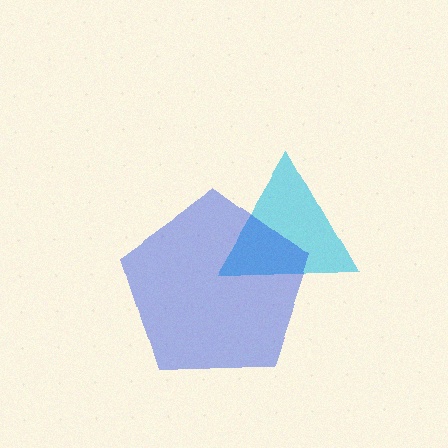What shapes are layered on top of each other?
The layered shapes are: a cyan triangle, a blue pentagon.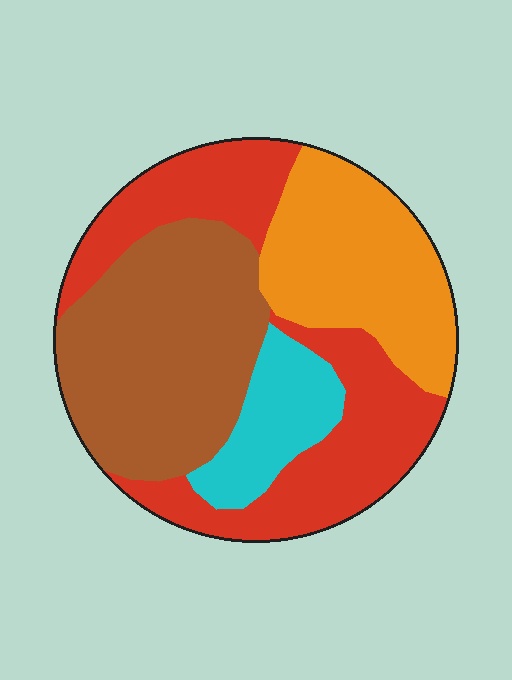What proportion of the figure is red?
Red covers roughly 35% of the figure.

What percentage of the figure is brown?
Brown takes up about one third (1/3) of the figure.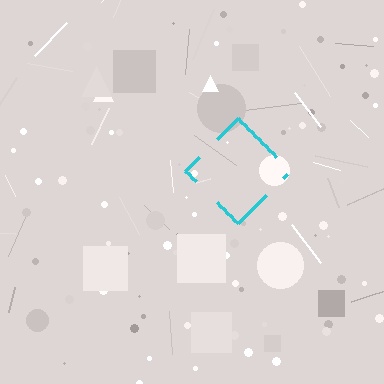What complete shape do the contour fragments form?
The contour fragments form a diamond.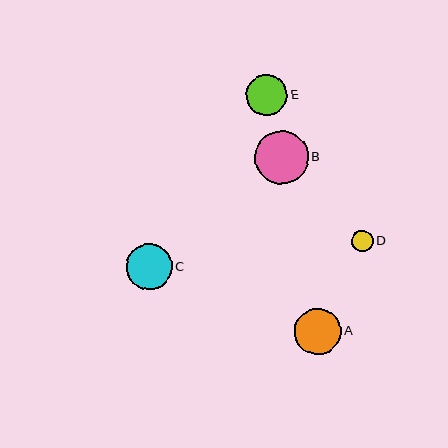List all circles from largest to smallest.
From largest to smallest: B, A, C, E, D.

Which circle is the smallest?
Circle D is the smallest with a size of approximately 21 pixels.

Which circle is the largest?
Circle B is the largest with a size of approximately 53 pixels.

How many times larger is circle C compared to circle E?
Circle C is approximately 1.1 times the size of circle E.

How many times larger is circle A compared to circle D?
Circle A is approximately 2.2 times the size of circle D.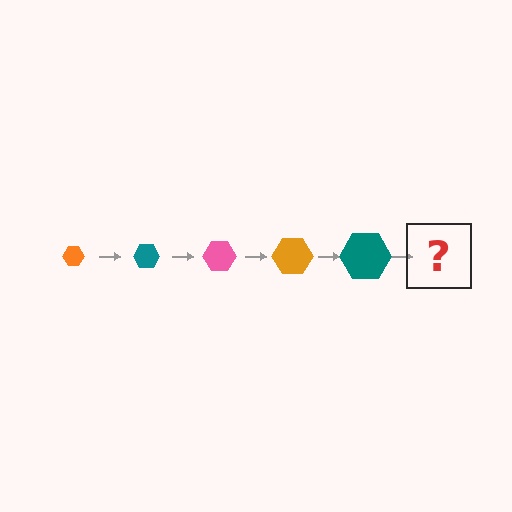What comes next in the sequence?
The next element should be a pink hexagon, larger than the previous one.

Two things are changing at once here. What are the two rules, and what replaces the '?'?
The two rules are that the hexagon grows larger each step and the color cycles through orange, teal, and pink. The '?' should be a pink hexagon, larger than the previous one.